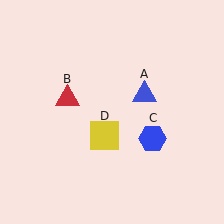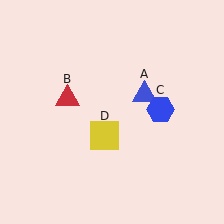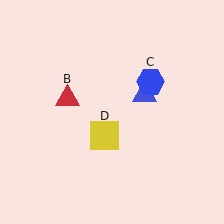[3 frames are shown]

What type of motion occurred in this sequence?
The blue hexagon (object C) rotated counterclockwise around the center of the scene.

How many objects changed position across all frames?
1 object changed position: blue hexagon (object C).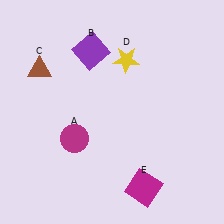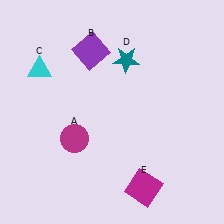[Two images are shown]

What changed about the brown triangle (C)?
In Image 1, C is brown. In Image 2, it changed to cyan.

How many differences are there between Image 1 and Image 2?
There are 2 differences between the two images.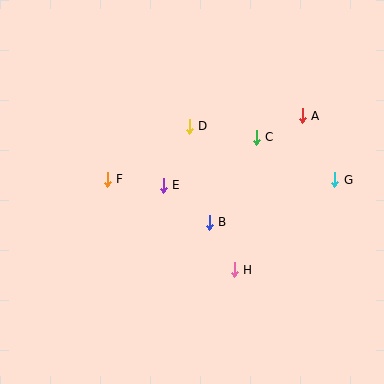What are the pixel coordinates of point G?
Point G is at (335, 180).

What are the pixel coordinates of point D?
Point D is at (189, 126).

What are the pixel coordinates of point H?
Point H is at (234, 270).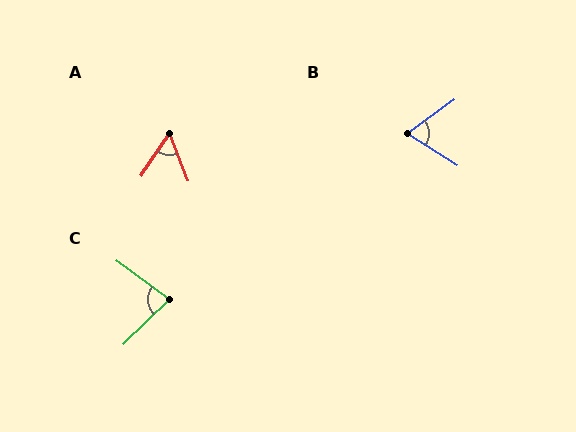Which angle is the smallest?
A, at approximately 55 degrees.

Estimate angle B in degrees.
Approximately 68 degrees.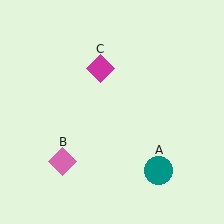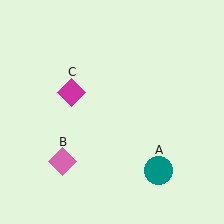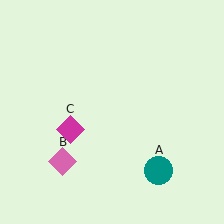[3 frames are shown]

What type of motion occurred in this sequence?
The magenta diamond (object C) rotated counterclockwise around the center of the scene.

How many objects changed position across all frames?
1 object changed position: magenta diamond (object C).